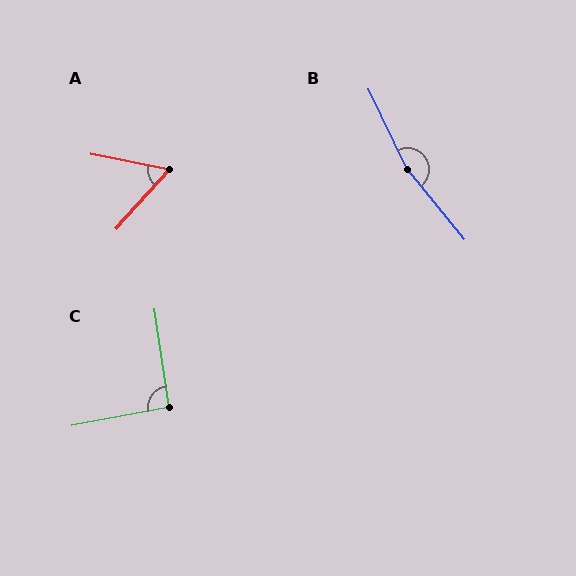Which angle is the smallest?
A, at approximately 60 degrees.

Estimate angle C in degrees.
Approximately 92 degrees.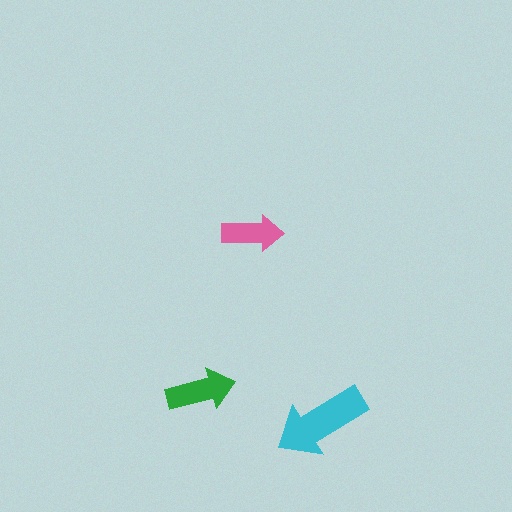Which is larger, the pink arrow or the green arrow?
The green one.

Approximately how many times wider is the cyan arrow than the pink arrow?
About 1.5 times wider.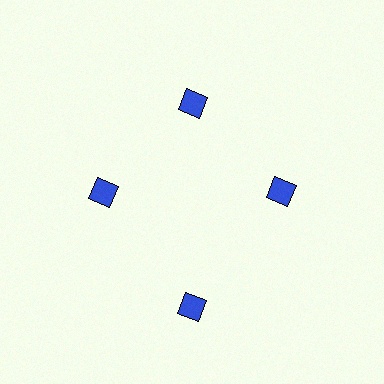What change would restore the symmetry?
The symmetry would be restored by moving it inward, back onto the ring so that all 4 squares sit at equal angles and equal distance from the center.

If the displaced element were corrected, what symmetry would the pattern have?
It would have 4-fold rotational symmetry — the pattern would map onto itself every 90 degrees.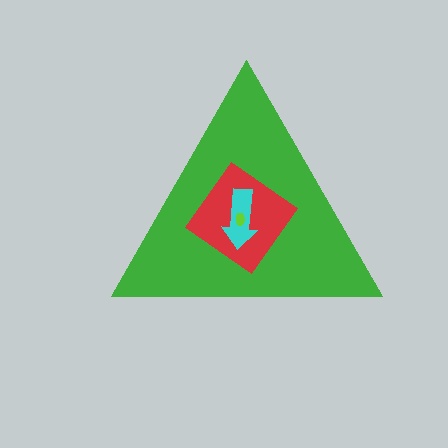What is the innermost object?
The lime ellipse.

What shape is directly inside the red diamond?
The cyan arrow.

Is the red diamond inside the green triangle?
Yes.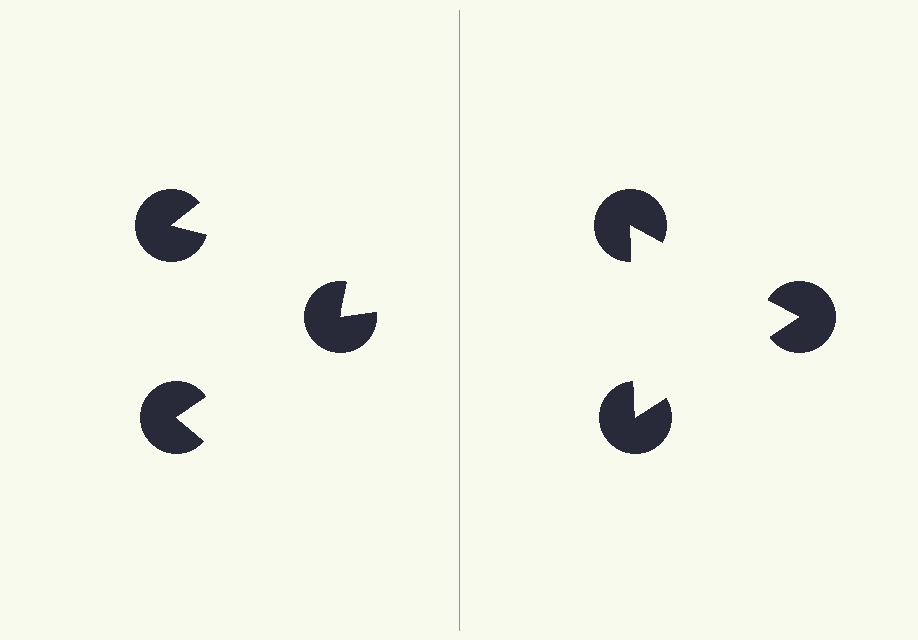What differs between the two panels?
The pac-man discs are positioned identically on both sides; only the wedge orientations differ. On the right they align to a triangle; on the left they are misaligned.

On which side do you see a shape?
An illusory triangle appears on the right side. On the left side the wedge cuts are rotated, so no coherent shape forms.